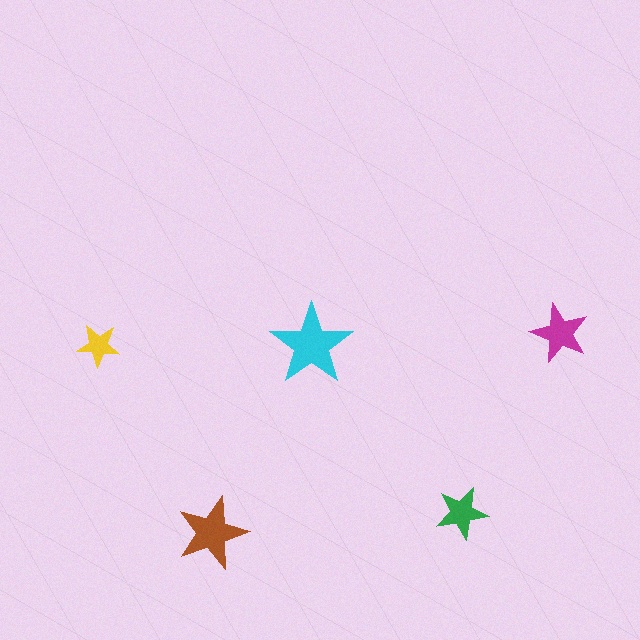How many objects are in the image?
There are 5 objects in the image.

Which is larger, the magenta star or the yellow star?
The magenta one.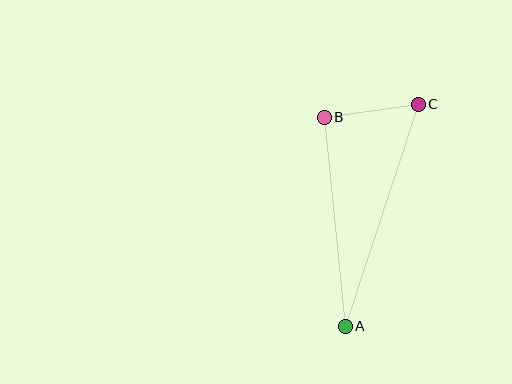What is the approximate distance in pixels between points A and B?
The distance between A and B is approximately 210 pixels.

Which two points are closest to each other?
Points B and C are closest to each other.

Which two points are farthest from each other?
Points A and C are farthest from each other.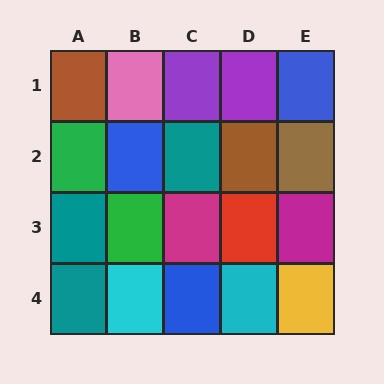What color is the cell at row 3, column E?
Magenta.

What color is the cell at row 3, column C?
Magenta.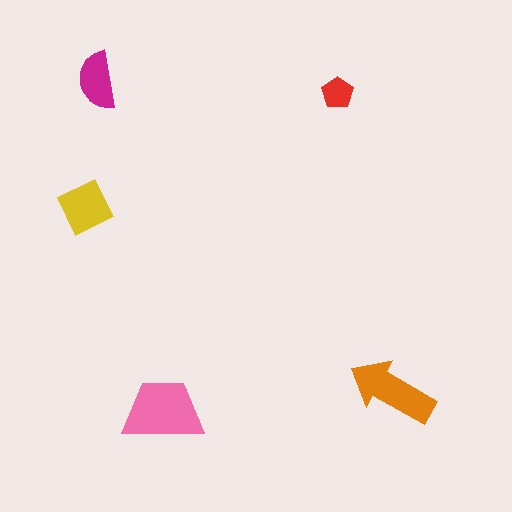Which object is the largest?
The pink trapezoid.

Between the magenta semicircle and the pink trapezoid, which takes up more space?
The pink trapezoid.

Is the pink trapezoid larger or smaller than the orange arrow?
Larger.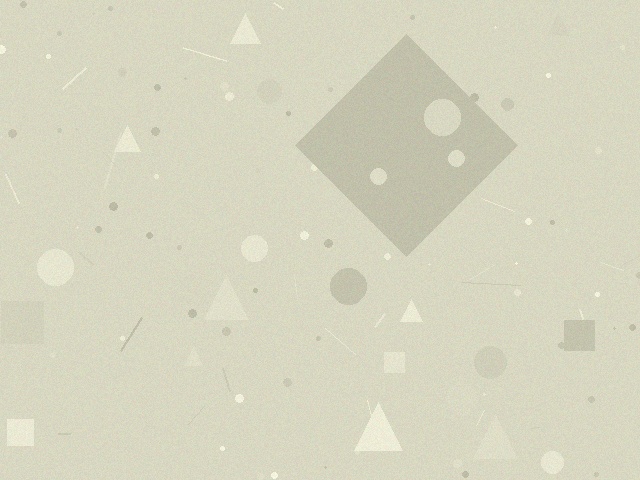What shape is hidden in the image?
A diamond is hidden in the image.